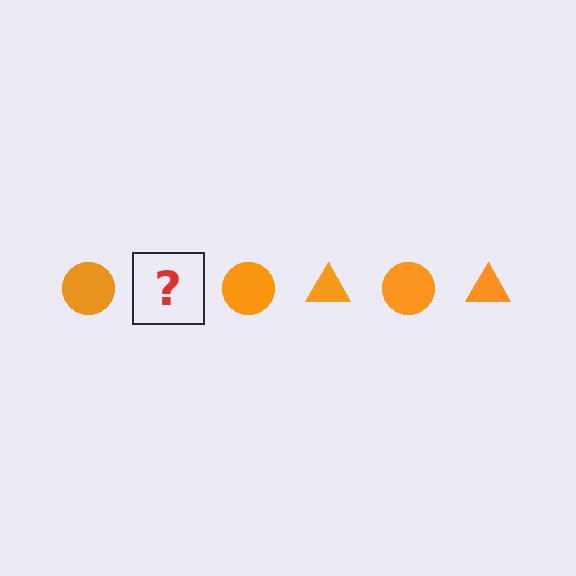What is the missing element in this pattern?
The missing element is an orange triangle.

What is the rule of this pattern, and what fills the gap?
The rule is that the pattern cycles through circle, triangle shapes in orange. The gap should be filled with an orange triangle.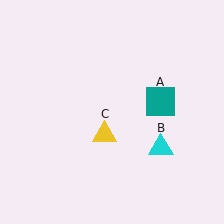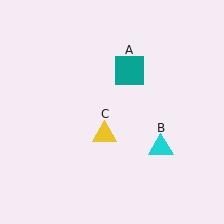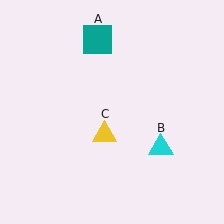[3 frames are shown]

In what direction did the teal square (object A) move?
The teal square (object A) moved up and to the left.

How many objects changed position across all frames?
1 object changed position: teal square (object A).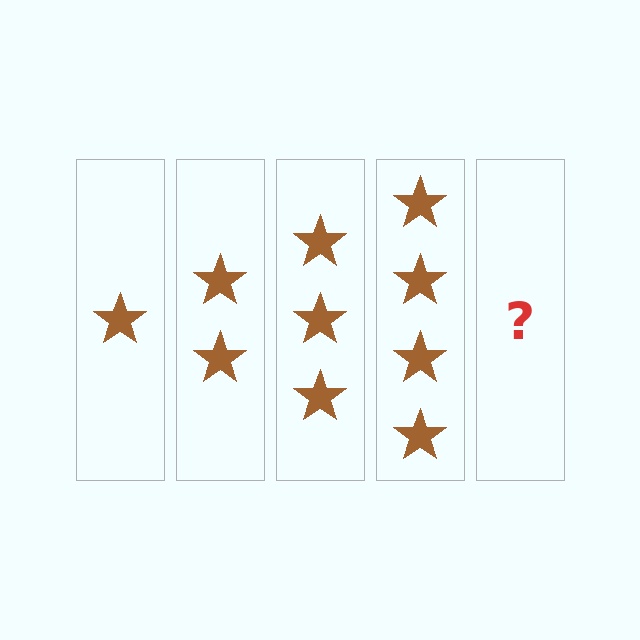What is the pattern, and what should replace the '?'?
The pattern is that each step adds one more star. The '?' should be 5 stars.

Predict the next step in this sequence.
The next step is 5 stars.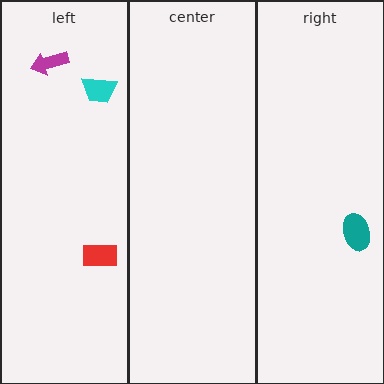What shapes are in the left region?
The cyan trapezoid, the red rectangle, the magenta arrow.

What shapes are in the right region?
The teal ellipse.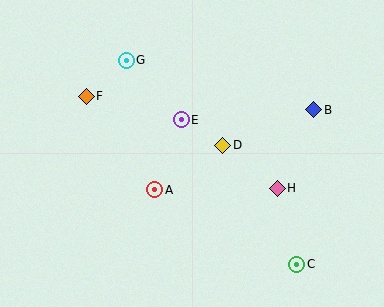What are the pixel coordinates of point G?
Point G is at (126, 61).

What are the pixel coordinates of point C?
Point C is at (297, 264).